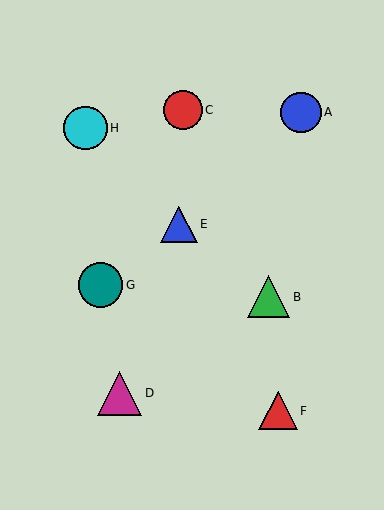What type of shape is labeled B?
Shape B is a green triangle.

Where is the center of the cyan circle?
The center of the cyan circle is at (85, 128).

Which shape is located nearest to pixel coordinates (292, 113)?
The blue circle (labeled A) at (301, 112) is nearest to that location.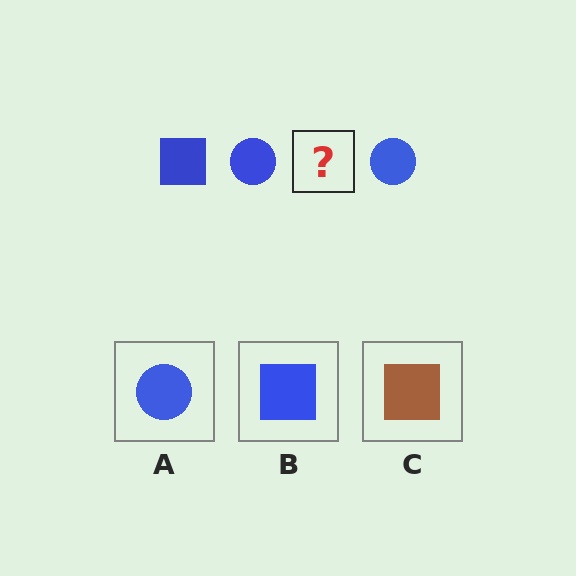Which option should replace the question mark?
Option B.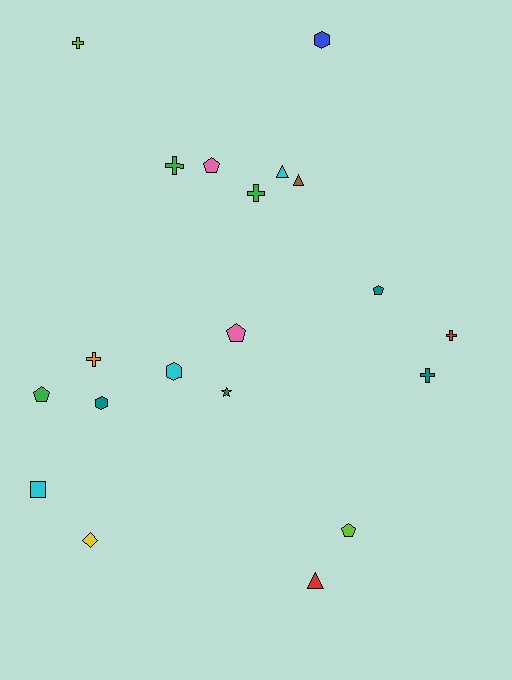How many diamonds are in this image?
There is 1 diamond.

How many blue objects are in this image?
There is 1 blue object.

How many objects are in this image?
There are 20 objects.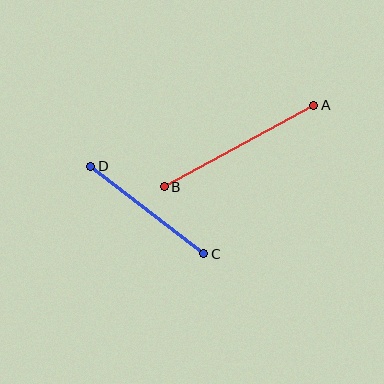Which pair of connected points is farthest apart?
Points A and B are farthest apart.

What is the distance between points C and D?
The distance is approximately 143 pixels.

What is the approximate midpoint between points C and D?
The midpoint is at approximately (147, 210) pixels.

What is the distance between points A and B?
The distance is approximately 170 pixels.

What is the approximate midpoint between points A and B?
The midpoint is at approximately (239, 146) pixels.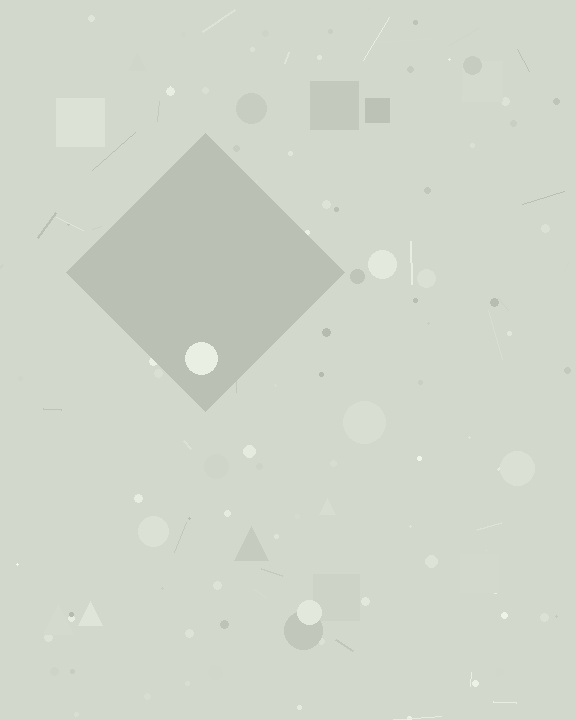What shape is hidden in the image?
A diamond is hidden in the image.